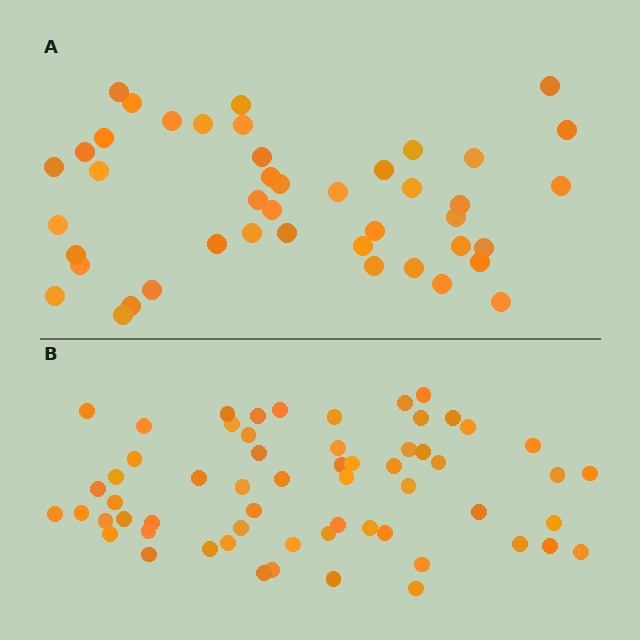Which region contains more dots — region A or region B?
Region B (the bottom region) has more dots.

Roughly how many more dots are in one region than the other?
Region B has approximately 15 more dots than region A.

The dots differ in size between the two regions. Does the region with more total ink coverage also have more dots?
No. Region A has more total ink coverage because its dots are larger, but region B actually contains more individual dots. Total area can be misleading — the number of items is what matters here.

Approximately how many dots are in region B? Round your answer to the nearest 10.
About 60 dots.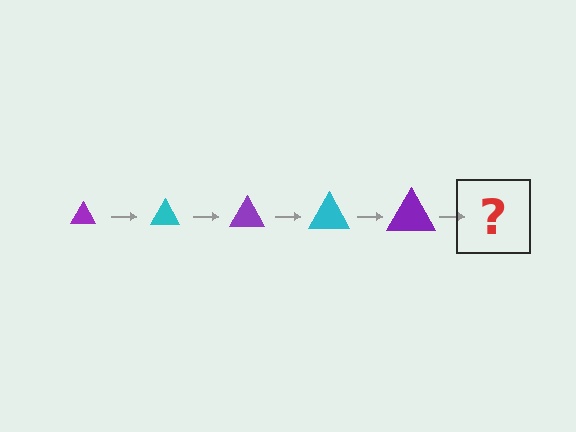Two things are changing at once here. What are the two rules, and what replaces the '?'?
The two rules are that the triangle grows larger each step and the color cycles through purple and cyan. The '?' should be a cyan triangle, larger than the previous one.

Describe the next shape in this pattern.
It should be a cyan triangle, larger than the previous one.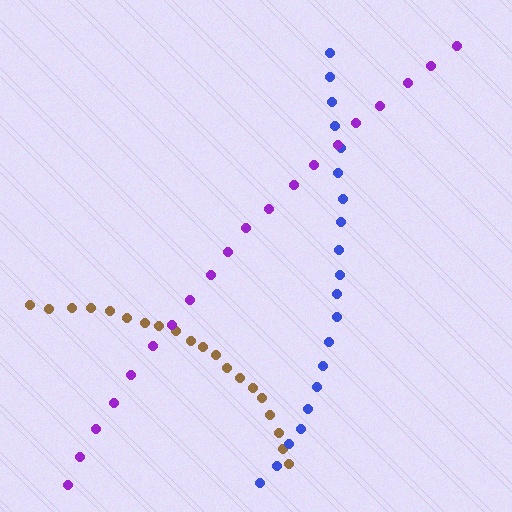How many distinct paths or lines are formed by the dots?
There are 3 distinct paths.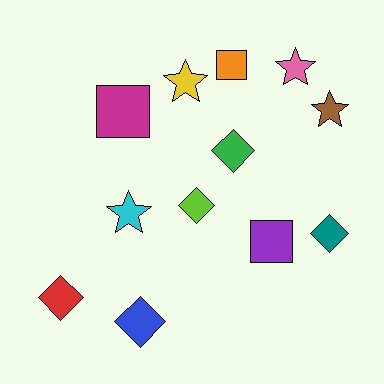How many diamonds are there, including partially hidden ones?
There are 5 diamonds.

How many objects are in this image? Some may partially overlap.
There are 12 objects.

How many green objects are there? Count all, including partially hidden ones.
There is 1 green object.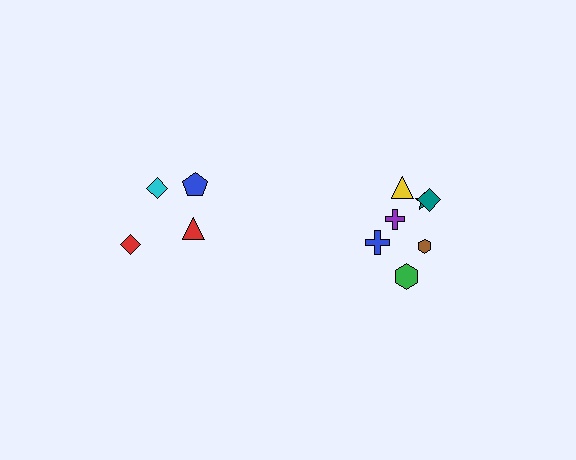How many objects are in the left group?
There are 4 objects.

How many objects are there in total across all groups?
There are 11 objects.